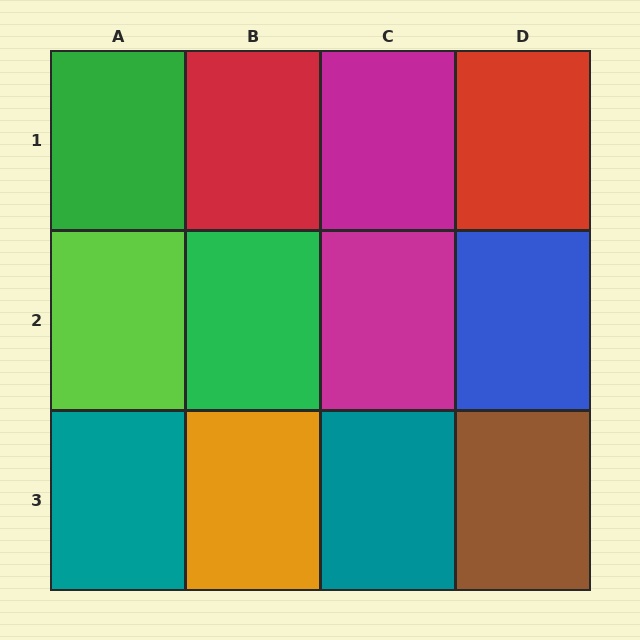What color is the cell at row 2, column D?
Blue.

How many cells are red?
2 cells are red.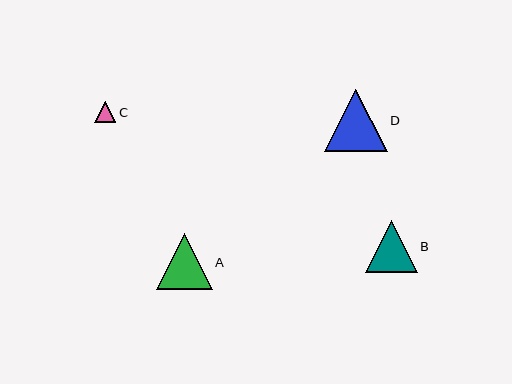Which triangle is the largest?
Triangle D is the largest with a size of approximately 62 pixels.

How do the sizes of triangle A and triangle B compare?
Triangle A and triangle B are approximately the same size.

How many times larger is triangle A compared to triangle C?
Triangle A is approximately 2.7 times the size of triangle C.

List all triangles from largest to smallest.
From largest to smallest: D, A, B, C.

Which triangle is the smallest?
Triangle C is the smallest with a size of approximately 21 pixels.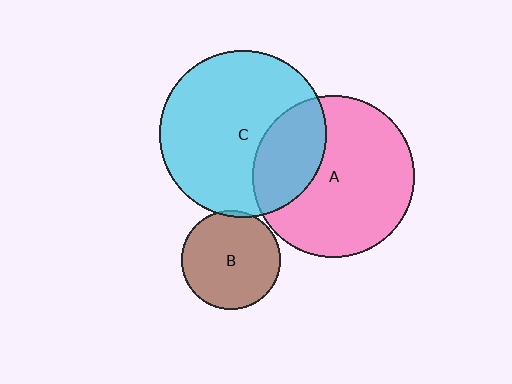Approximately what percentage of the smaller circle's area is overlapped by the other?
Approximately 30%.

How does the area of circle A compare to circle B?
Approximately 2.7 times.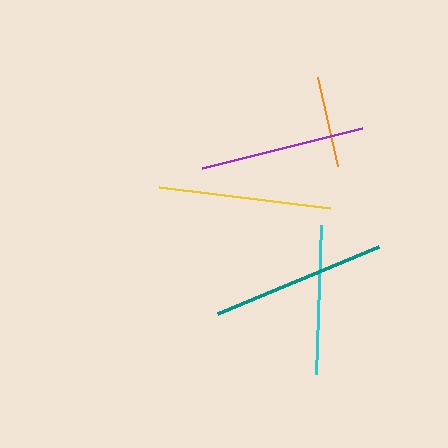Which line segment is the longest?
The teal line is the longest at approximately 174 pixels.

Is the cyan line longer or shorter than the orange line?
The cyan line is longer than the orange line.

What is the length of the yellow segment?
The yellow segment is approximately 173 pixels long.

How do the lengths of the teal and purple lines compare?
The teal and purple lines are approximately the same length.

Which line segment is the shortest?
The orange line is the shortest at approximately 92 pixels.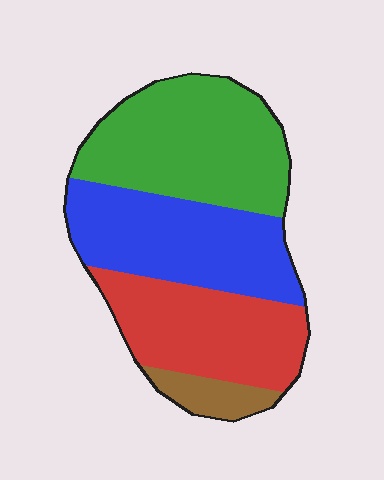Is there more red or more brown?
Red.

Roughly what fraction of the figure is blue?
Blue covers 31% of the figure.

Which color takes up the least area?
Brown, at roughly 5%.